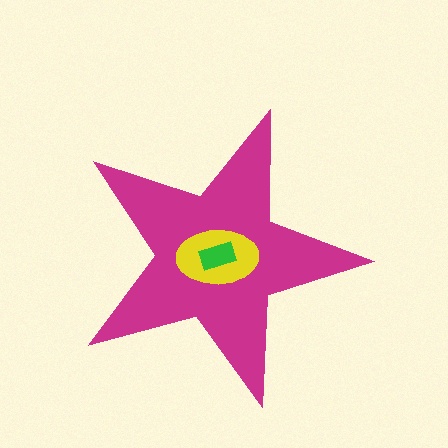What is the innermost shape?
The green rectangle.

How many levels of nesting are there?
3.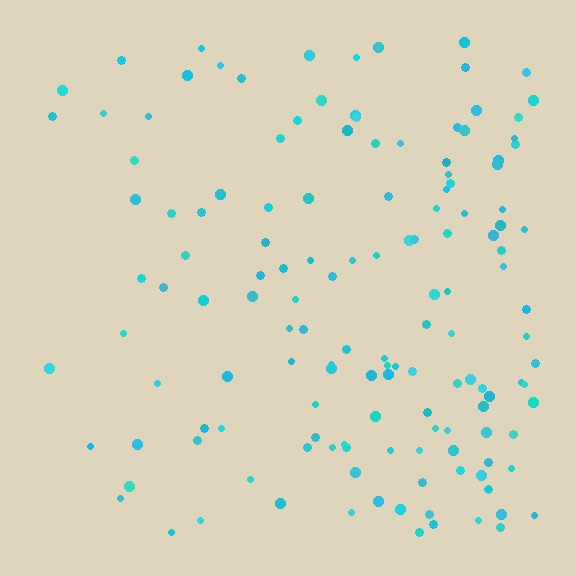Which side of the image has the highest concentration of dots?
The right.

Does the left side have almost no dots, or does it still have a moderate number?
Still a moderate number, just noticeably fewer than the right.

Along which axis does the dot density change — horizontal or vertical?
Horizontal.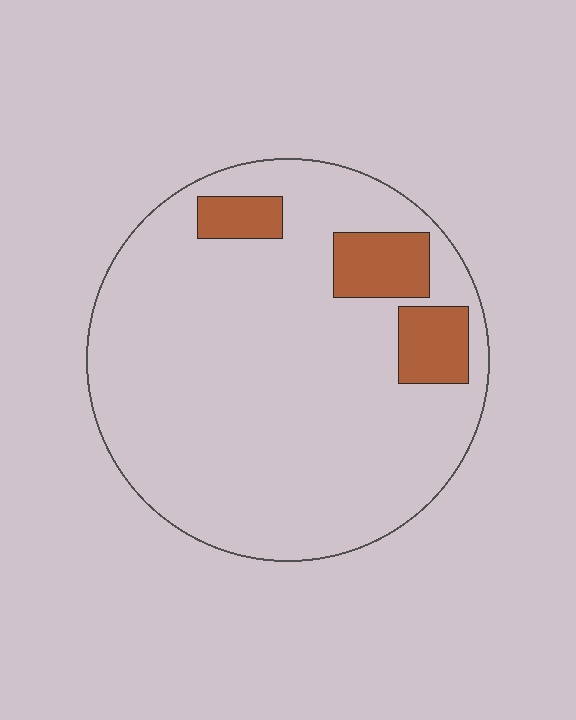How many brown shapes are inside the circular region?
3.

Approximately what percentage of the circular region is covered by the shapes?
Approximately 10%.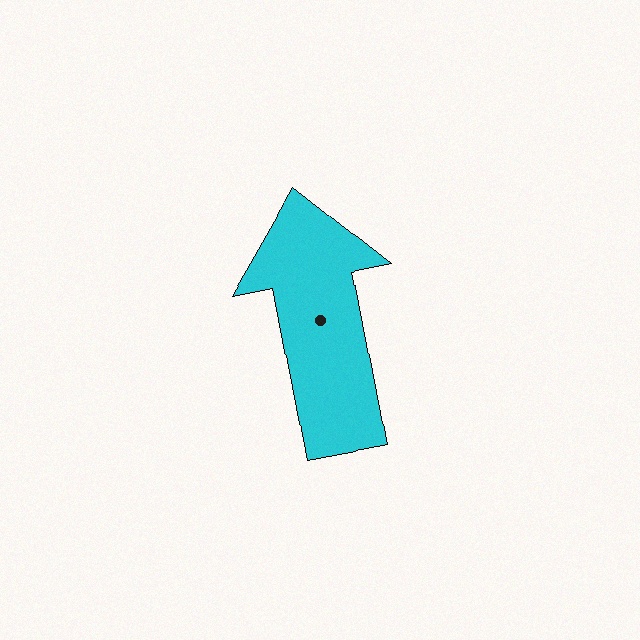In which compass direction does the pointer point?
North.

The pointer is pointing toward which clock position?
Roughly 12 o'clock.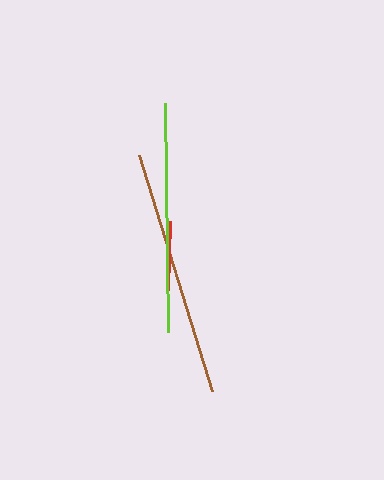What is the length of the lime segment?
The lime segment is approximately 229 pixels long.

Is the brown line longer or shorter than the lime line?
The brown line is longer than the lime line.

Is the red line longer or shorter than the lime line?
The lime line is longer than the red line.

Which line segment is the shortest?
The red line is the shortest at approximately 70 pixels.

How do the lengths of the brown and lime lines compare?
The brown and lime lines are approximately the same length.